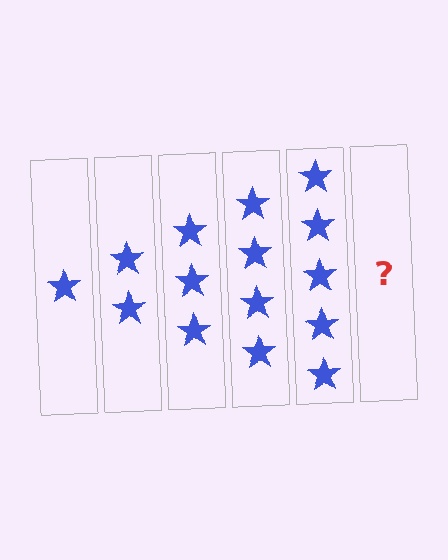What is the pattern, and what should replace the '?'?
The pattern is that each step adds one more star. The '?' should be 6 stars.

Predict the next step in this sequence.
The next step is 6 stars.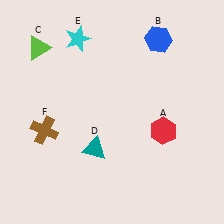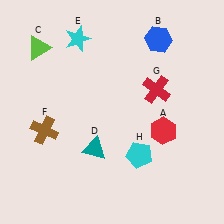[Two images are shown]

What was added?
A red cross (G), a cyan pentagon (H) were added in Image 2.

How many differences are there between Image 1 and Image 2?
There are 2 differences between the two images.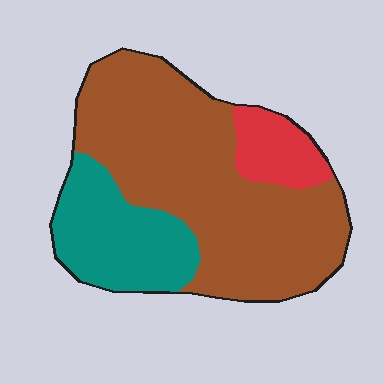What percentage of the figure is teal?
Teal takes up about one quarter (1/4) of the figure.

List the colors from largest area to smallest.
From largest to smallest: brown, teal, red.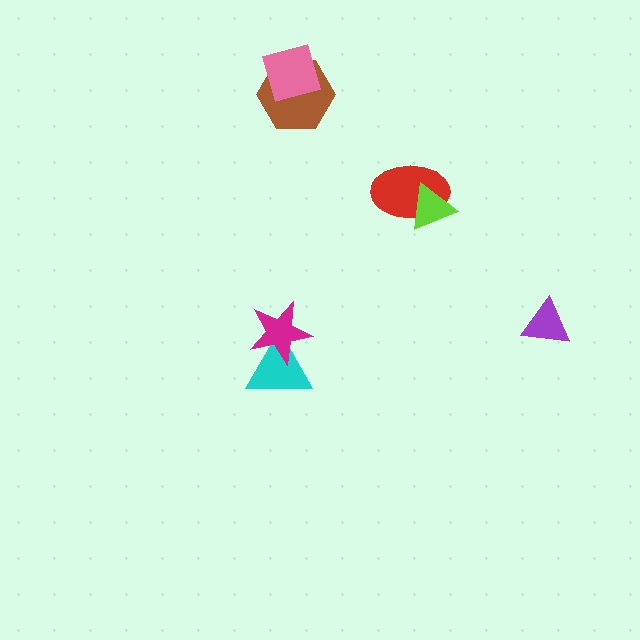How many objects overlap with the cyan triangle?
1 object overlaps with the cyan triangle.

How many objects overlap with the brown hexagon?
1 object overlaps with the brown hexagon.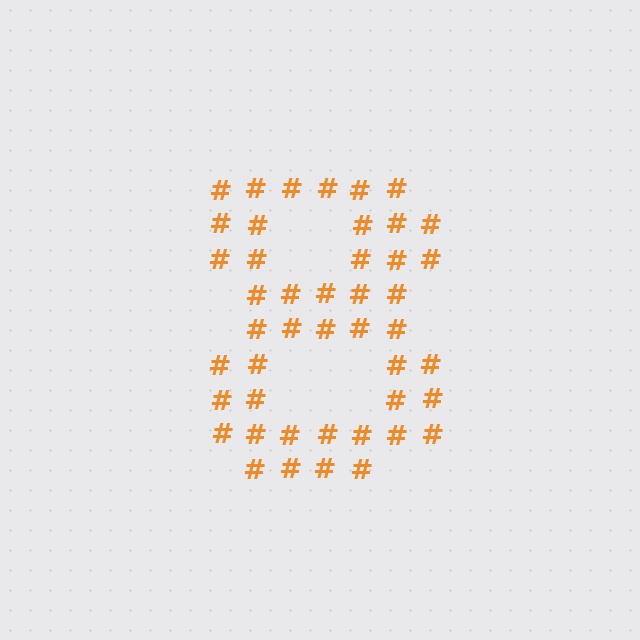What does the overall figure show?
The overall figure shows the digit 8.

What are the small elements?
The small elements are hash symbols.